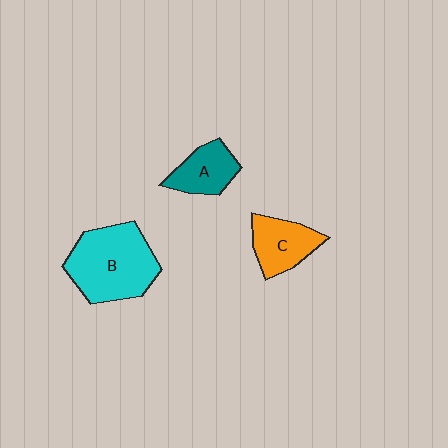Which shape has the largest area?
Shape B (cyan).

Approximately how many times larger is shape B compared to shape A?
Approximately 2.1 times.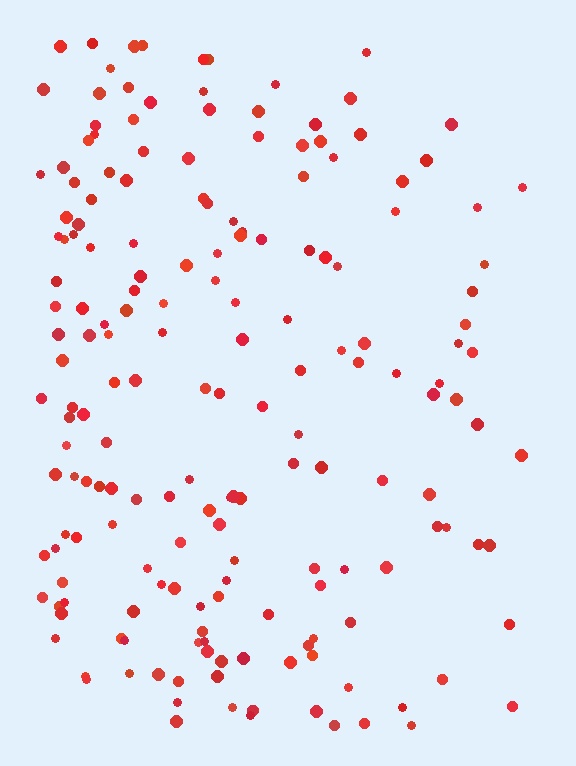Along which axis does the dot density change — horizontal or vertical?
Horizontal.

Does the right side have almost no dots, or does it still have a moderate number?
Still a moderate number, just noticeably fewer than the left.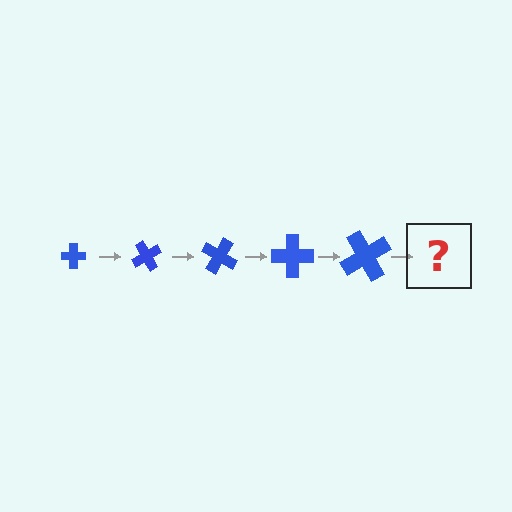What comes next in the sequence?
The next element should be a cross, larger than the previous one and rotated 300 degrees from the start.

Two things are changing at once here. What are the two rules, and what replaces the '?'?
The two rules are that the cross grows larger each step and it rotates 60 degrees each step. The '?' should be a cross, larger than the previous one and rotated 300 degrees from the start.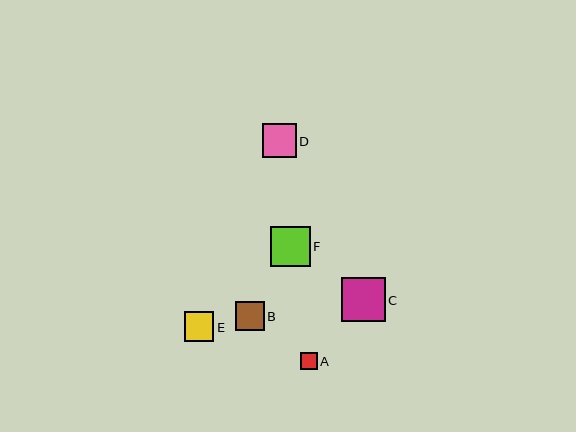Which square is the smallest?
Square A is the smallest with a size of approximately 17 pixels.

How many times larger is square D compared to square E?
Square D is approximately 1.1 times the size of square E.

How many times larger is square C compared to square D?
Square C is approximately 1.3 times the size of square D.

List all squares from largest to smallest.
From largest to smallest: C, F, D, E, B, A.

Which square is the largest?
Square C is the largest with a size of approximately 44 pixels.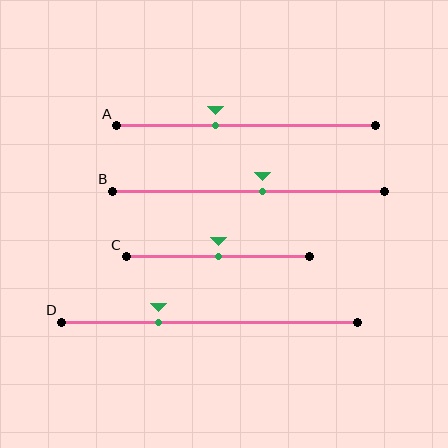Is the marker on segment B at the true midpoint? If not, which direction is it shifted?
No, the marker on segment B is shifted to the right by about 5% of the segment length.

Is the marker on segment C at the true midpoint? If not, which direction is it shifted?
Yes, the marker on segment C is at the true midpoint.